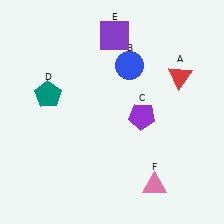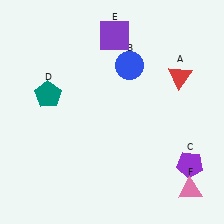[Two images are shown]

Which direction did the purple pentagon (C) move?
The purple pentagon (C) moved down.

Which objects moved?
The objects that moved are: the purple pentagon (C), the pink triangle (F).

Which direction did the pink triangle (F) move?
The pink triangle (F) moved right.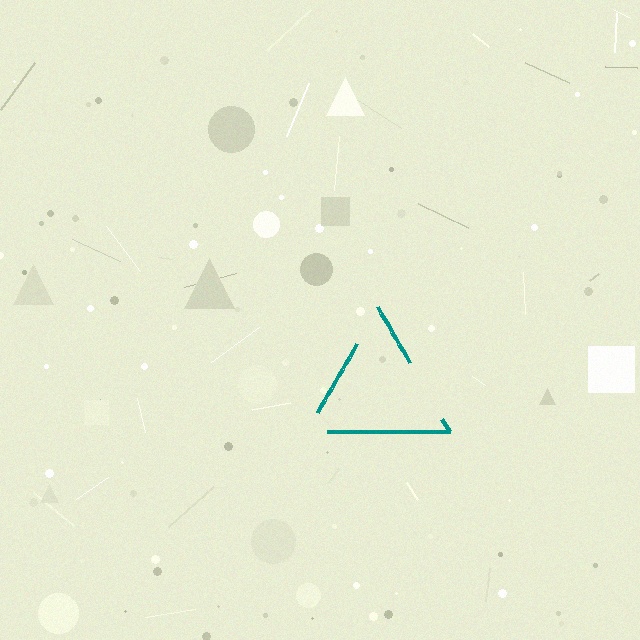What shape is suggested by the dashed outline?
The dashed outline suggests a triangle.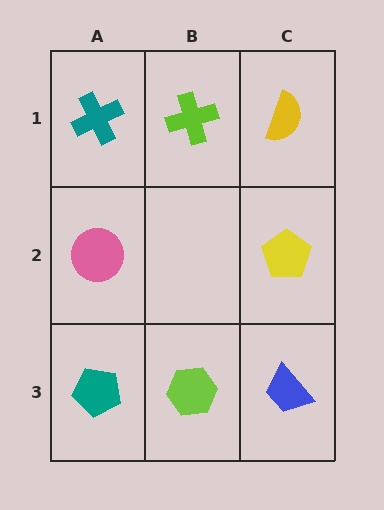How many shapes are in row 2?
2 shapes.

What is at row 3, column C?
A blue trapezoid.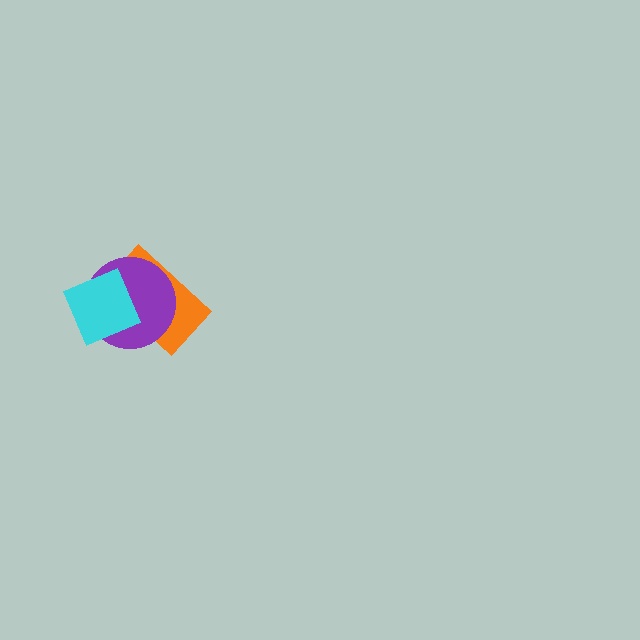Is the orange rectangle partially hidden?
Yes, it is partially covered by another shape.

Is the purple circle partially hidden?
Yes, it is partially covered by another shape.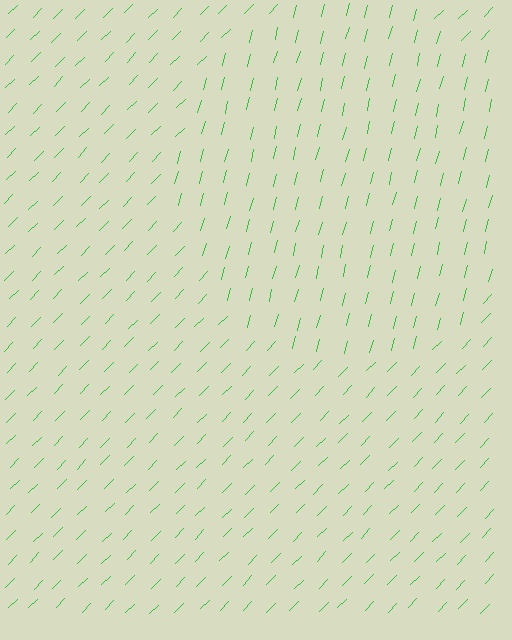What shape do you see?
I see a circle.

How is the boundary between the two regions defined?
The boundary is defined purely by a change in line orientation (approximately 30 degrees difference). All lines are the same color and thickness.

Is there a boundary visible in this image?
Yes, there is a texture boundary formed by a change in line orientation.